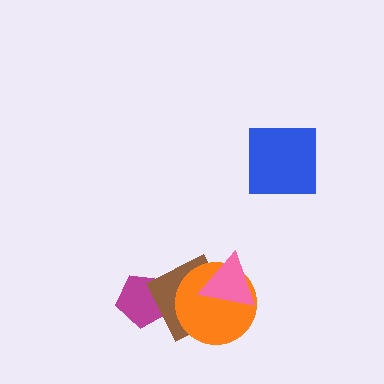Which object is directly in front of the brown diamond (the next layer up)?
The orange circle is directly in front of the brown diamond.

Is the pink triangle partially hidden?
No, no other shape covers it.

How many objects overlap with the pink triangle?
2 objects overlap with the pink triangle.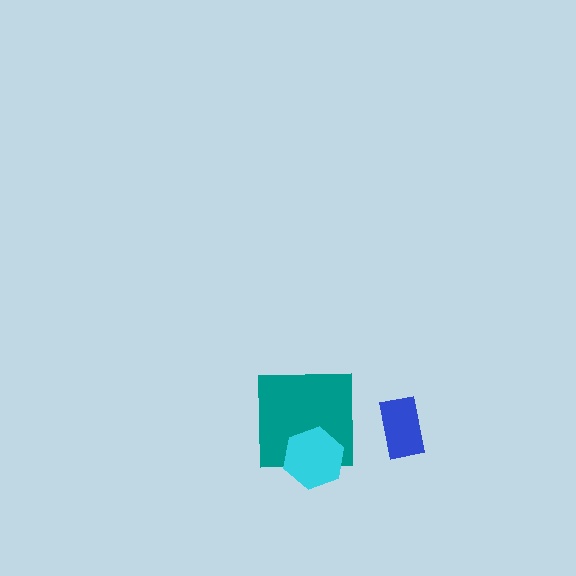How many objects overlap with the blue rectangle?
0 objects overlap with the blue rectangle.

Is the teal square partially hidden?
Yes, it is partially covered by another shape.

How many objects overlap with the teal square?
1 object overlaps with the teal square.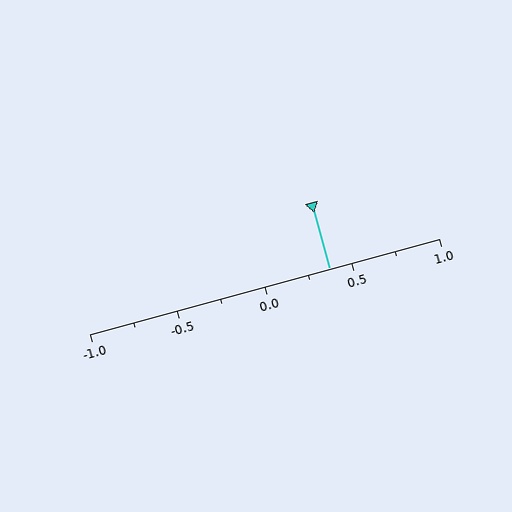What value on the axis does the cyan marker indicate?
The marker indicates approximately 0.38.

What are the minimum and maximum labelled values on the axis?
The axis runs from -1.0 to 1.0.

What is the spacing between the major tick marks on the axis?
The major ticks are spaced 0.5 apart.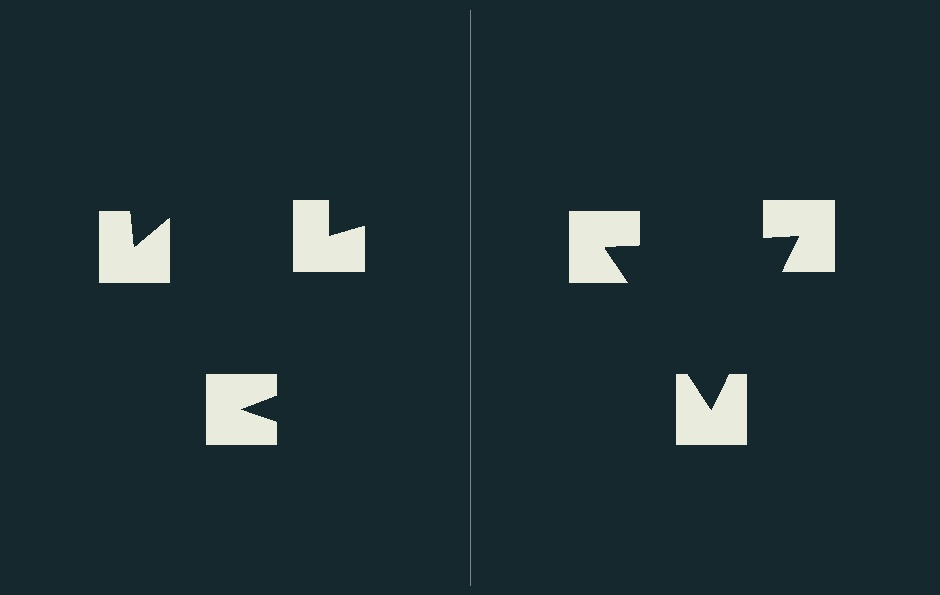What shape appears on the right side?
An illusory triangle.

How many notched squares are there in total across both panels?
6 — 3 on each side.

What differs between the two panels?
The notched squares are positioned identically on both sides; only the wedge orientations differ. On the right they align to a triangle; on the left they are misaligned.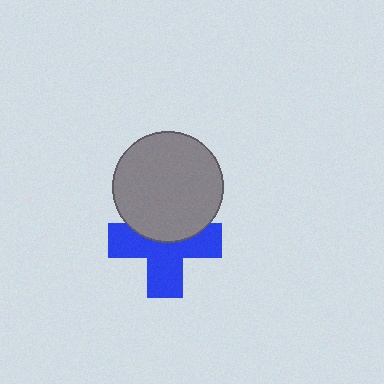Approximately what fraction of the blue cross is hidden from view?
Roughly 38% of the blue cross is hidden behind the gray circle.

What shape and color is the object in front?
The object in front is a gray circle.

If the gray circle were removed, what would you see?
You would see the complete blue cross.